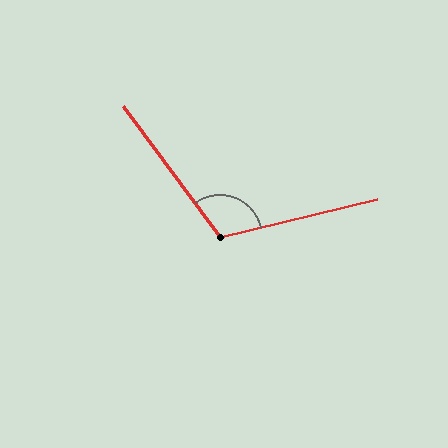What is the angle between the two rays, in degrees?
Approximately 113 degrees.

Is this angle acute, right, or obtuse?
It is obtuse.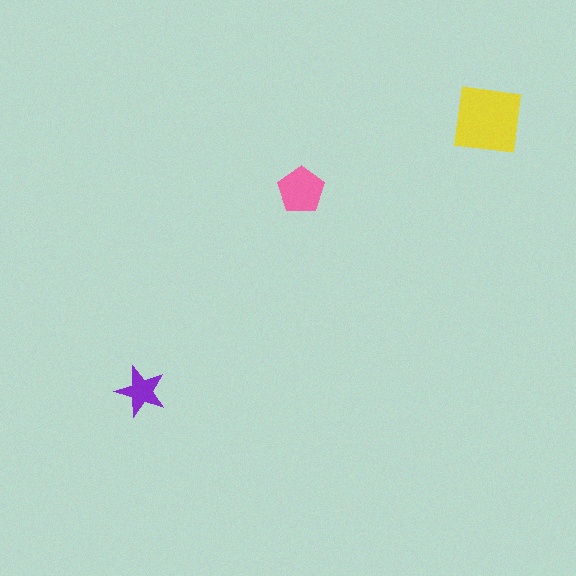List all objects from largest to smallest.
The yellow square, the pink pentagon, the purple star.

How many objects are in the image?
There are 3 objects in the image.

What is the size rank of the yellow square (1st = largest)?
1st.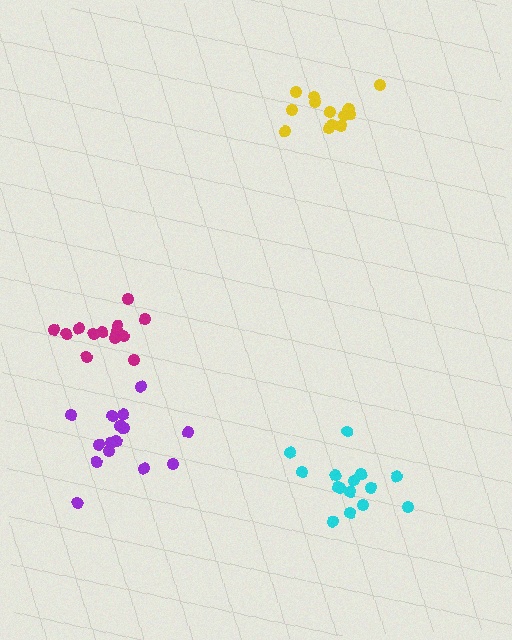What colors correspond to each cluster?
The clusters are colored: cyan, yellow, purple, magenta.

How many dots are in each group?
Group 1: 15 dots, Group 2: 14 dots, Group 3: 15 dots, Group 4: 13 dots (57 total).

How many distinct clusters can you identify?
There are 4 distinct clusters.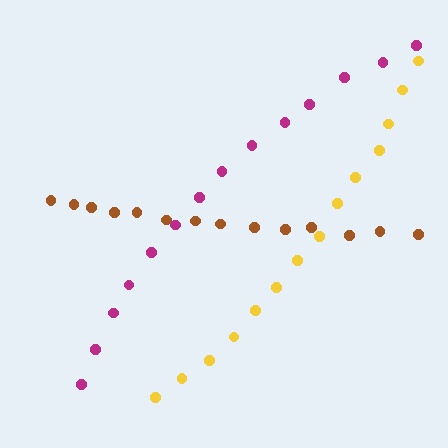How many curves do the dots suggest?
There are 3 distinct paths.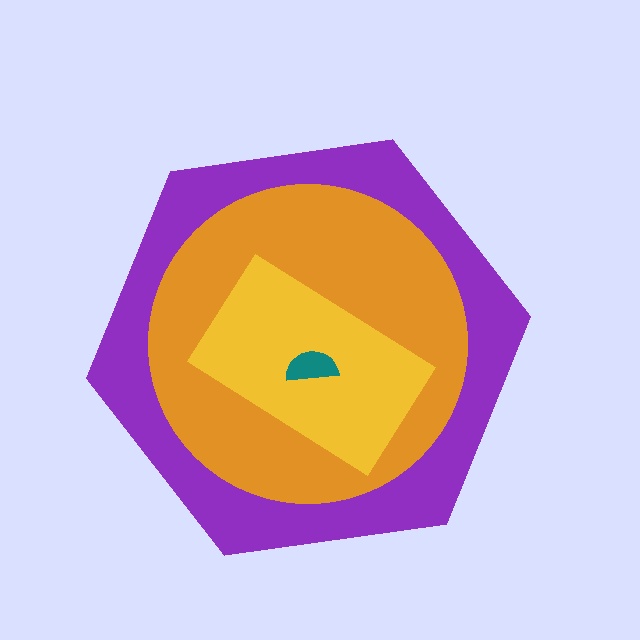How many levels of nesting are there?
4.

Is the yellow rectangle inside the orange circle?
Yes.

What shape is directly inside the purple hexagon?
The orange circle.